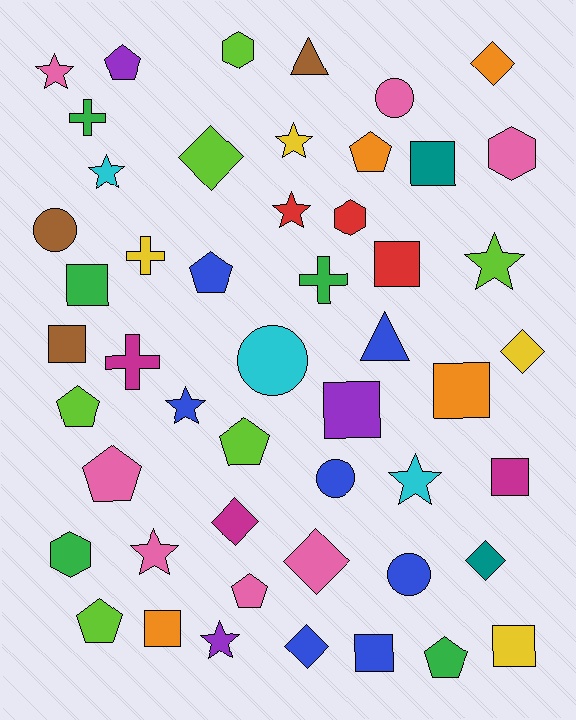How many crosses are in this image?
There are 4 crosses.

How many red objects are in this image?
There are 3 red objects.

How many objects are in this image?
There are 50 objects.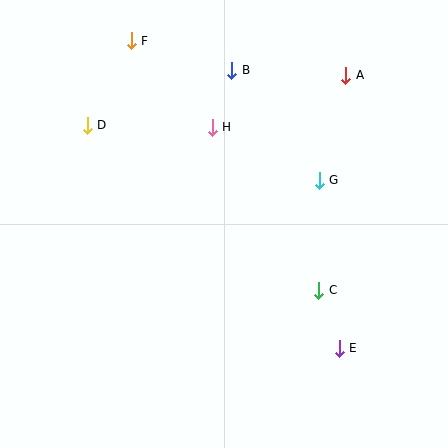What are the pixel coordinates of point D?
Point D is at (87, 125).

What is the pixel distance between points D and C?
The distance between D and C is 285 pixels.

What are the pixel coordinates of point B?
Point B is at (232, 70).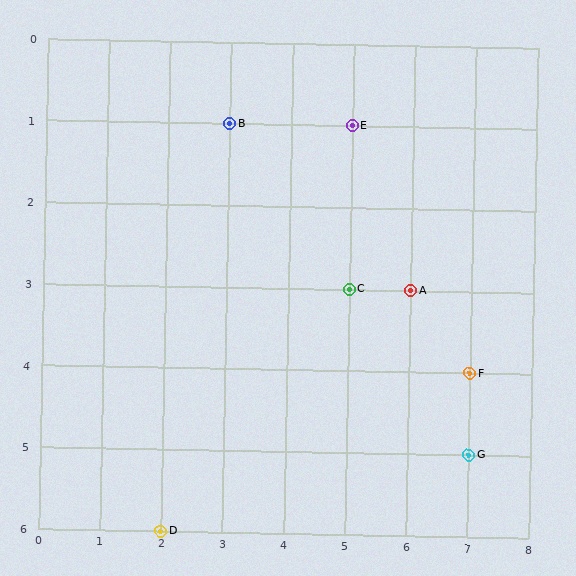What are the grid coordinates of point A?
Point A is at grid coordinates (6, 3).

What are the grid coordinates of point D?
Point D is at grid coordinates (2, 6).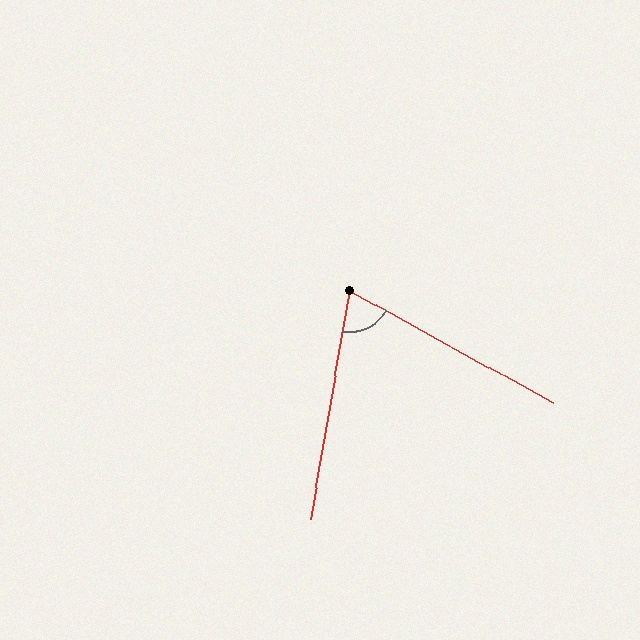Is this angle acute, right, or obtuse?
It is acute.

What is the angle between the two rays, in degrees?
Approximately 71 degrees.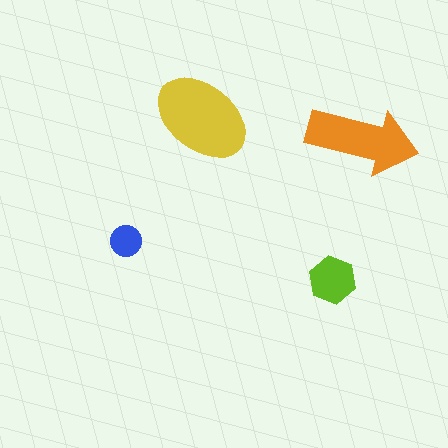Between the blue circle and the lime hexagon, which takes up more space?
The lime hexagon.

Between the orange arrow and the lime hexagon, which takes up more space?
The orange arrow.